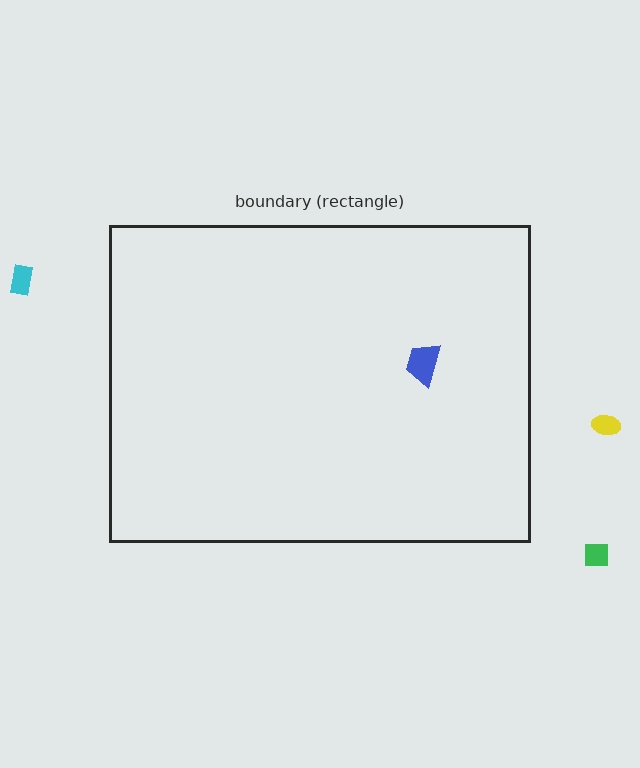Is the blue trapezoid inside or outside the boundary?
Inside.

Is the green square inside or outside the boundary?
Outside.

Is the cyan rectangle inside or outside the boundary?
Outside.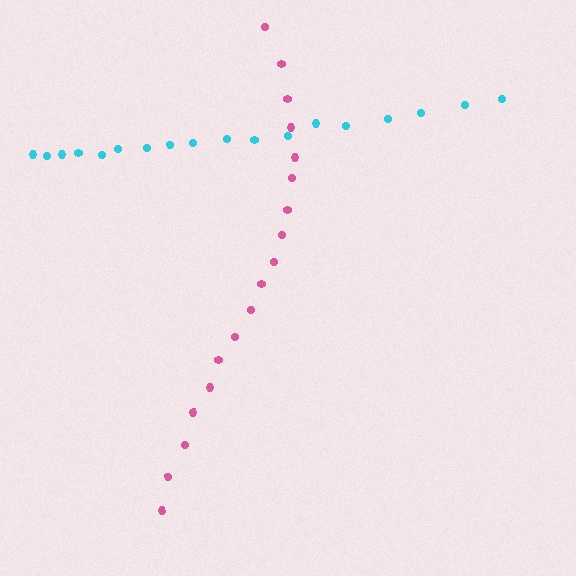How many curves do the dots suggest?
There are 2 distinct paths.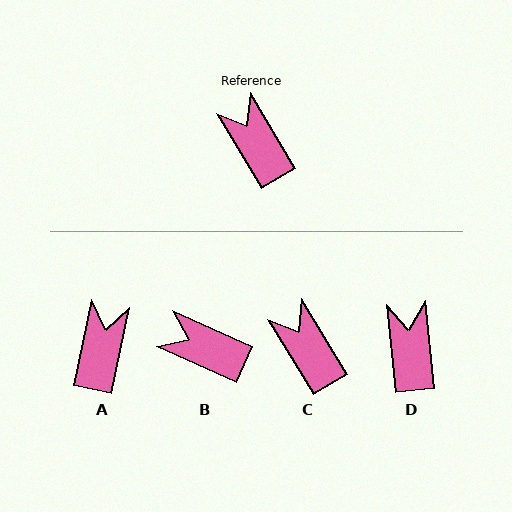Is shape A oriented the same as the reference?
No, it is off by about 43 degrees.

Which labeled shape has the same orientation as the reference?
C.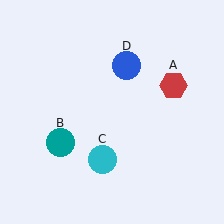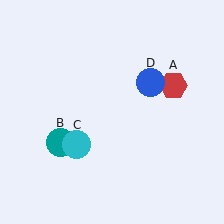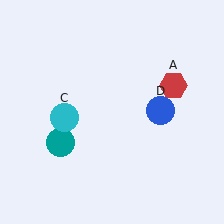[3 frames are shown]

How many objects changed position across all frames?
2 objects changed position: cyan circle (object C), blue circle (object D).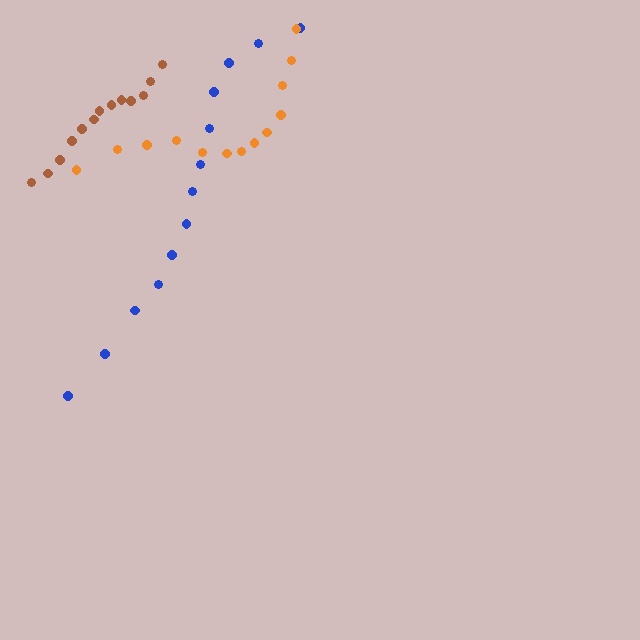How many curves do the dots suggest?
There are 3 distinct paths.